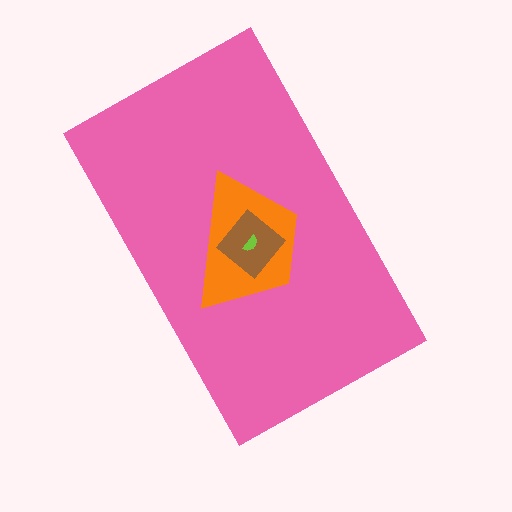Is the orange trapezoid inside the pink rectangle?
Yes.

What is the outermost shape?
The pink rectangle.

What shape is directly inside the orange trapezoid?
The brown diamond.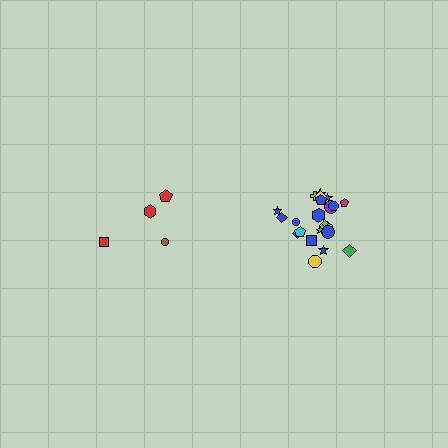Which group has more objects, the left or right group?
The right group.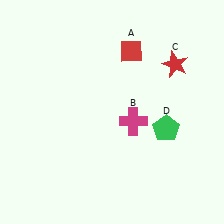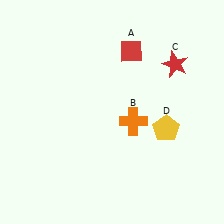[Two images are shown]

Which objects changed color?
B changed from magenta to orange. D changed from green to yellow.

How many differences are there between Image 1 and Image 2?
There are 2 differences between the two images.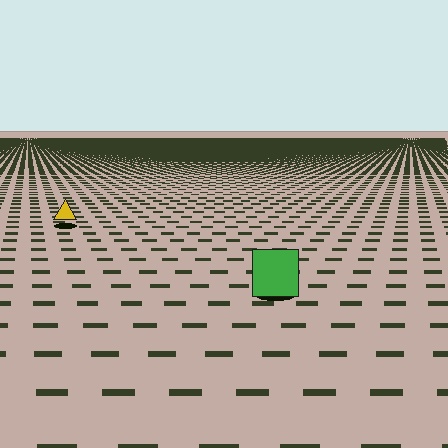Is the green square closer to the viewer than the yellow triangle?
Yes. The green square is closer — you can tell from the texture gradient: the ground texture is coarser near it.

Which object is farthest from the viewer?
The yellow triangle is farthest from the viewer. It appears smaller and the ground texture around it is denser.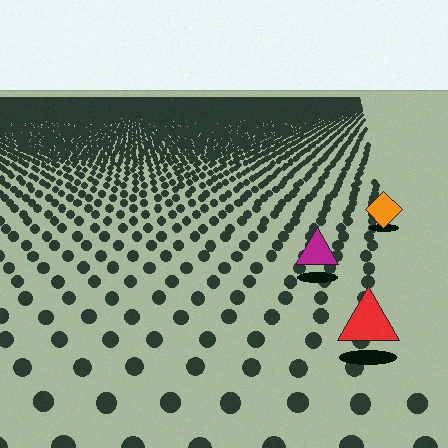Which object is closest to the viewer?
The red triangle is closest. The texture marks near it are larger and more spread out.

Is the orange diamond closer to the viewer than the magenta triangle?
No. The magenta triangle is closer — you can tell from the texture gradient: the ground texture is coarser near it.